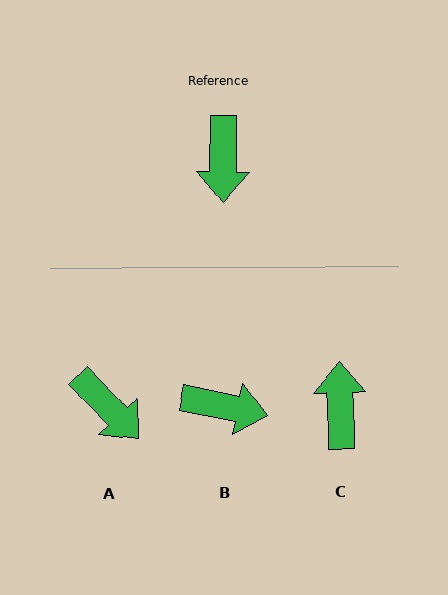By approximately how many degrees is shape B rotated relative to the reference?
Approximately 79 degrees counter-clockwise.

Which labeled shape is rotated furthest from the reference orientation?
C, about 179 degrees away.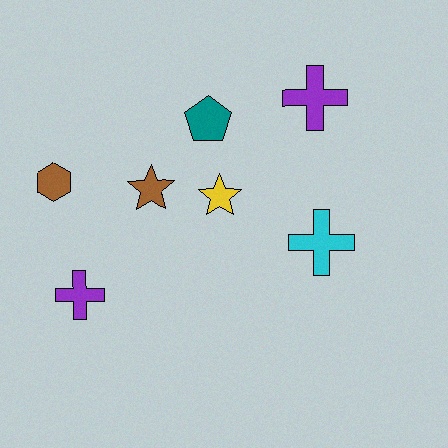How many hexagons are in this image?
There is 1 hexagon.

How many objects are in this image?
There are 7 objects.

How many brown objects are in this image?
There are 2 brown objects.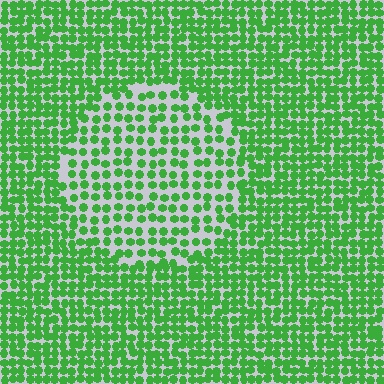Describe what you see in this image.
The image contains small green elements arranged at two different densities. A circle-shaped region is visible where the elements are less densely packed than the surrounding area.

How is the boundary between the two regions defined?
The boundary is defined by a change in element density (approximately 1.7x ratio). All elements are the same color, size, and shape.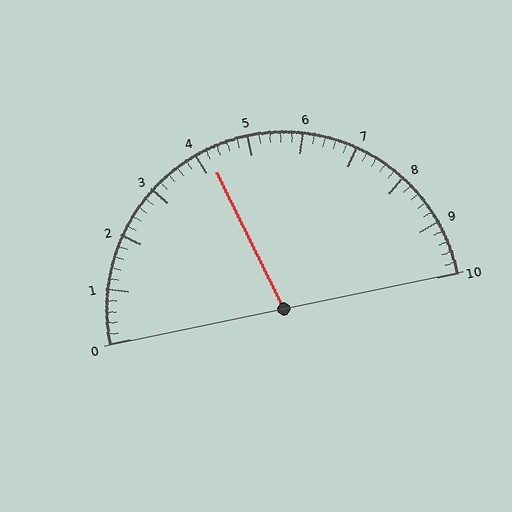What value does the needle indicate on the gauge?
The needle indicates approximately 4.2.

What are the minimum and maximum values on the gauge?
The gauge ranges from 0 to 10.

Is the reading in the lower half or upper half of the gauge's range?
The reading is in the lower half of the range (0 to 10).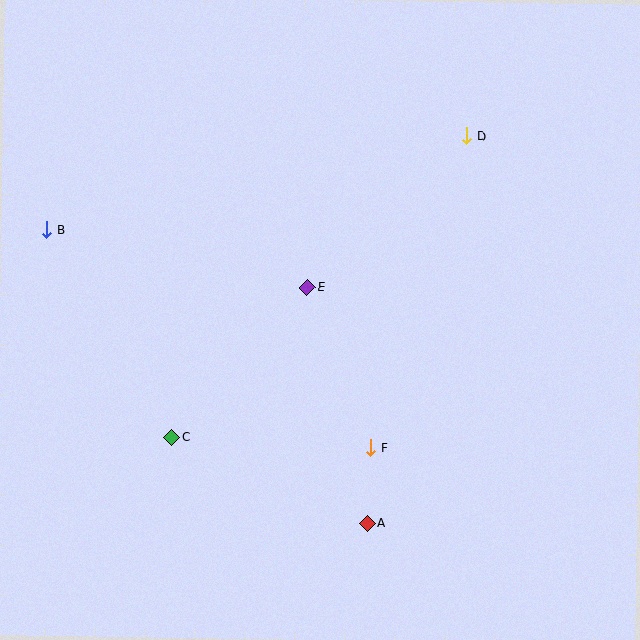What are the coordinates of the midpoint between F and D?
The midpoint between F and D is at (419, 292).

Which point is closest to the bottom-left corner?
Point C is closest to the bottom-left corner.